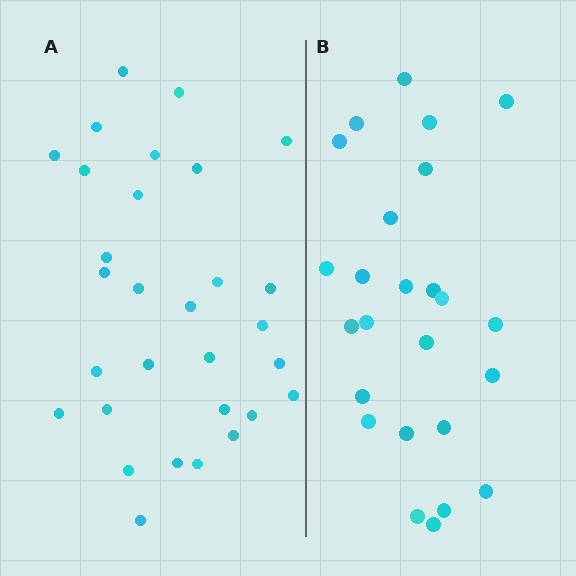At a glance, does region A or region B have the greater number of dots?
Region A (the left region) has more dots.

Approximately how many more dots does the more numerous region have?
Region A has about 5 more dots than region B.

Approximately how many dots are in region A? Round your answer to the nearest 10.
About 30 dots.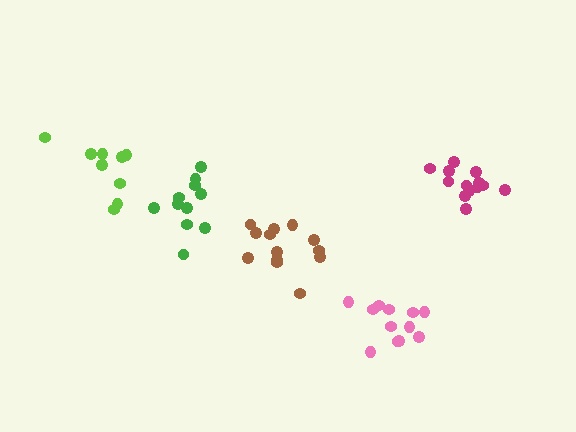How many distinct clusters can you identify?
There are 5 distinct clusters.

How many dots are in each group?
Group 1: 13 dots, Group 2: 13 dots, Group 3: 9 dots, Group 4: 12 dots, Group 5: 11 dots (58 total).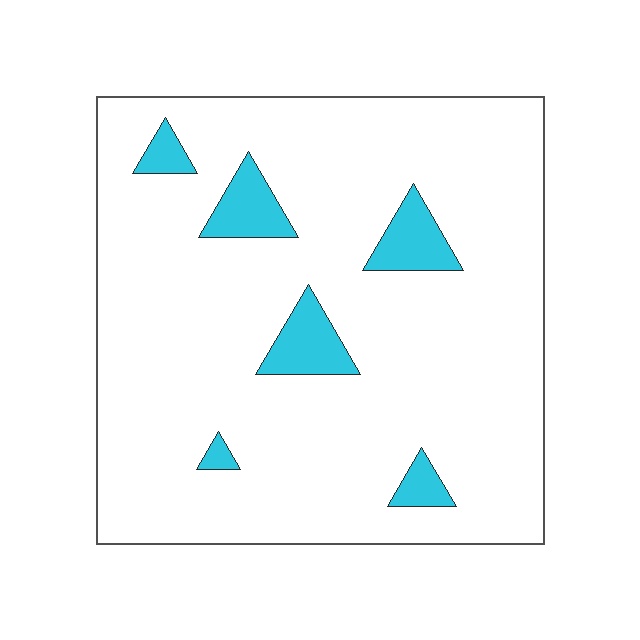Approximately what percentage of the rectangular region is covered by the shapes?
Approximately 10%.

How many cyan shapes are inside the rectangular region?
6.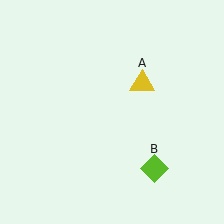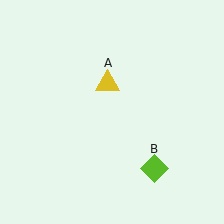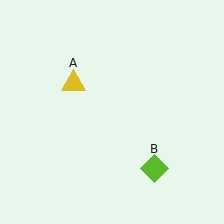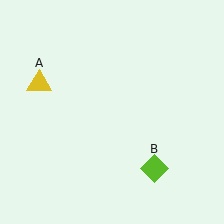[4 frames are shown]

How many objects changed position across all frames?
1 object changed position: yellow triangle (object A).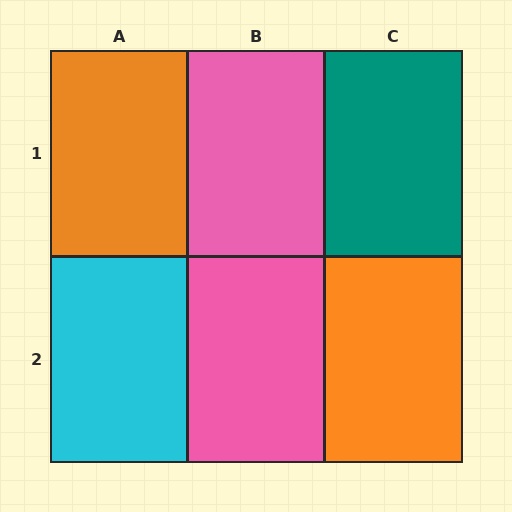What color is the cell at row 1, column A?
Orange.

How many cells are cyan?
1 cell is cyan.